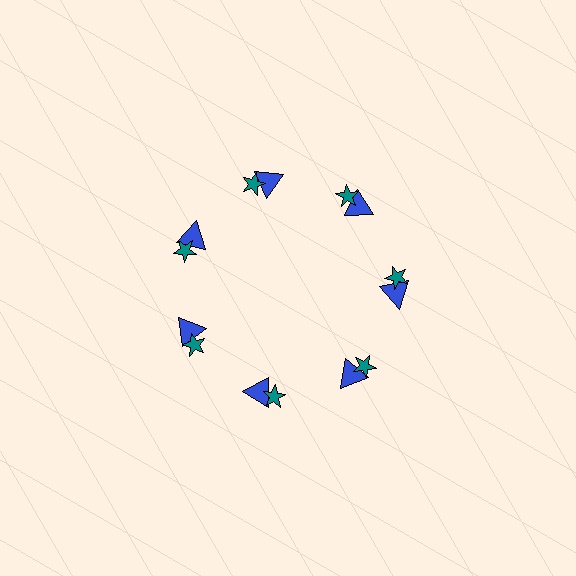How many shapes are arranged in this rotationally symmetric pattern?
There are 14 shapes, arranged in 7 groups of 2.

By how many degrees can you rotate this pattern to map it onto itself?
The pattern maps onto itself every 51 degrees of rotation.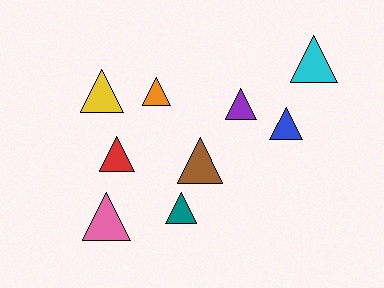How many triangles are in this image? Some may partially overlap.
There are 9 triangles.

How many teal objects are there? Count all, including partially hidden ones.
There is 1 teal object.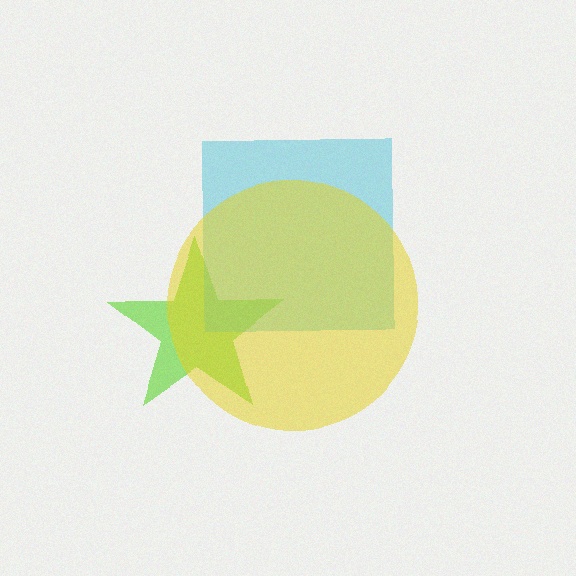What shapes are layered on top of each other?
The layered shapes are: a lime star, a cyan square, a yellow circle.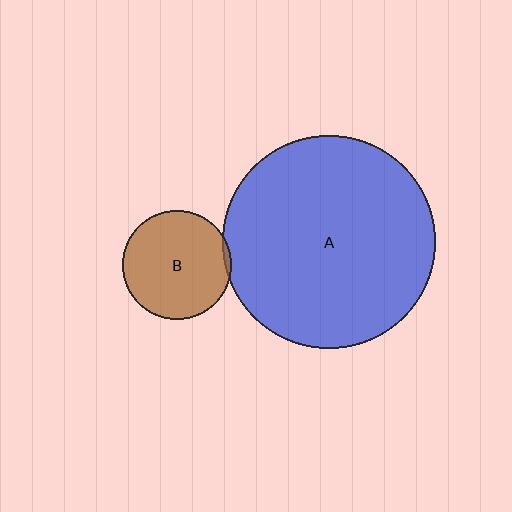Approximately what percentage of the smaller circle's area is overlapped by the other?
Approximately 5%.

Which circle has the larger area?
Circle A (blue).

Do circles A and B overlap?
Yes.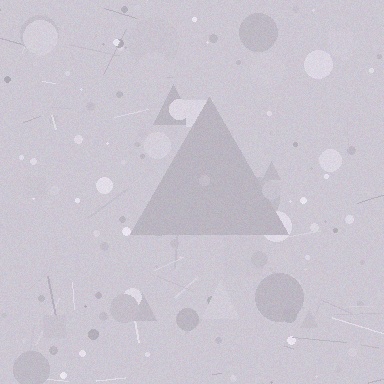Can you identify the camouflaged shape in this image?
The camouflaged shape is a triangle.